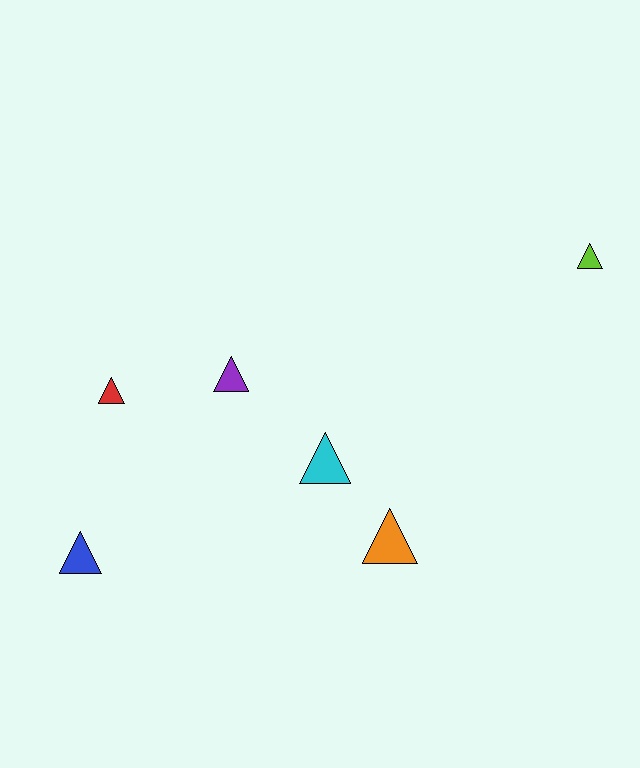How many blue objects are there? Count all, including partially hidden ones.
There is 1 blue object.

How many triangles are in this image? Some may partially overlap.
There are 6 triangles.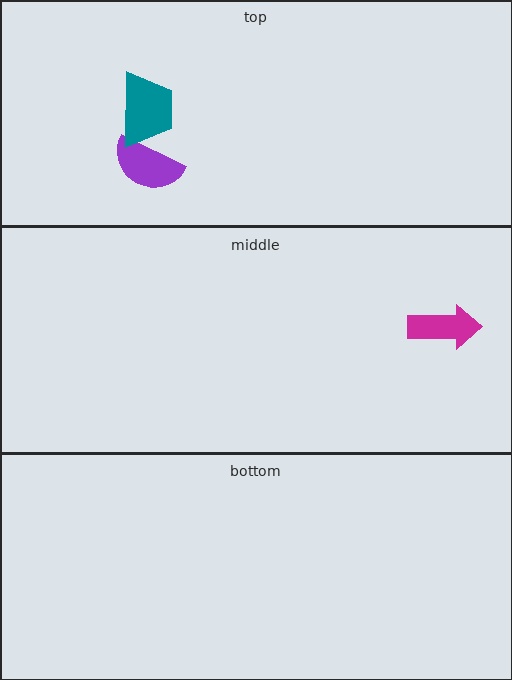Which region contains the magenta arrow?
The middle region.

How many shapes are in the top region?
2.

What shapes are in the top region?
The purple semicircle, the teal trapezoid.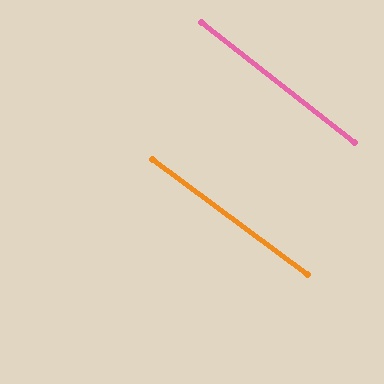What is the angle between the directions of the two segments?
Approximately 1 degree.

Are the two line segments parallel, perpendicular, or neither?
Parallel — their directions differ by only 1.4°.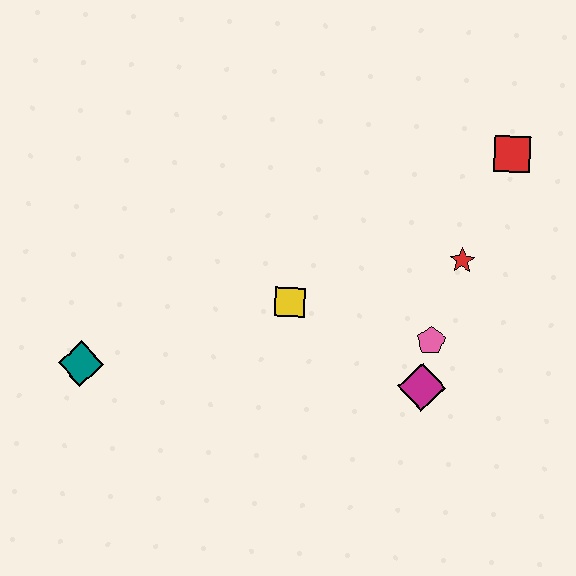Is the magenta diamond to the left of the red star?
Yes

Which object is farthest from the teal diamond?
The red square is farthest from the teal diamond.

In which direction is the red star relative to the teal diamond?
The red star is to the right of the teal diamond.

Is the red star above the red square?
No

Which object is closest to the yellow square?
The pink pentagon is closest to the yellow square.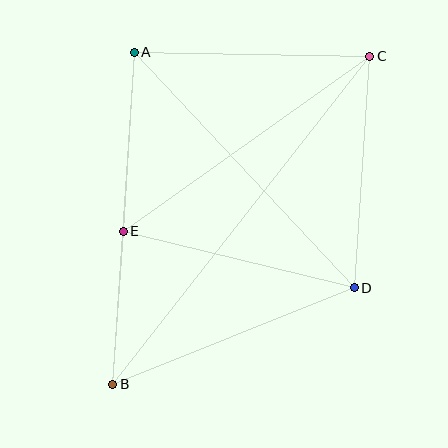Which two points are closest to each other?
Points B and E are closest to each other.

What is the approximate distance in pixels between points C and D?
The distance between C and D is approximately 232 pixels.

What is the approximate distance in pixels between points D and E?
The distance between D and E is approximately 238 pixels.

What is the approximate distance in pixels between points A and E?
The distance between A and E is approximately 180 pixels.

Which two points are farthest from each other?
Points B and C are farthest from each other.